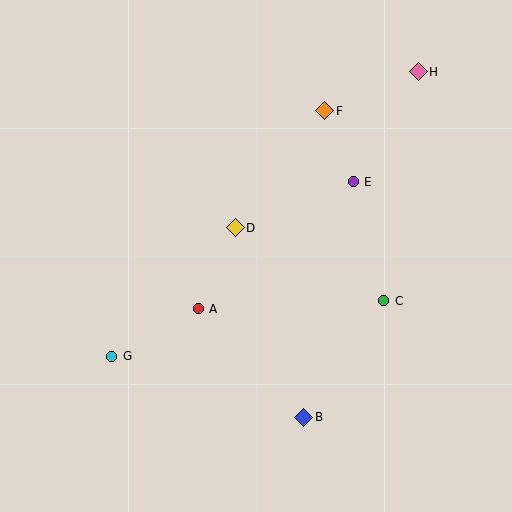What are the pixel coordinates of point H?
Point H is at (418, 72).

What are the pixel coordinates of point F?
Point F is at (325, 111).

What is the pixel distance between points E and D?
The distance between E and D is 126 pixels.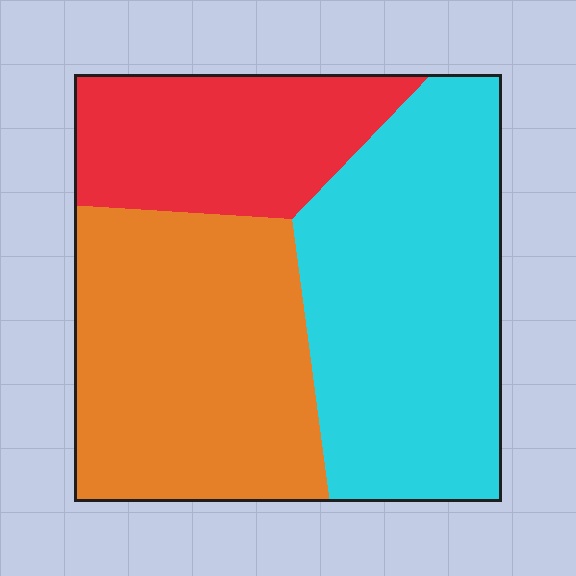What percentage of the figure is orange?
Orange covers about 35% of the figure.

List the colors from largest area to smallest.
From largest to smallest: cyan, orange, red.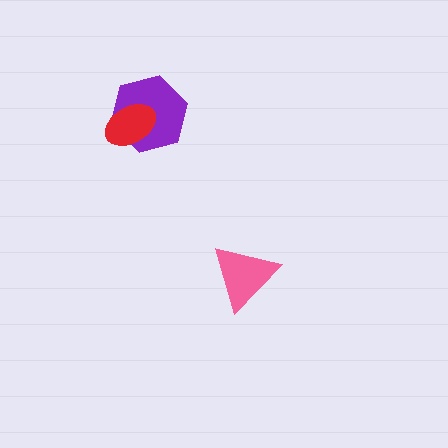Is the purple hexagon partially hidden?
Yes, it is partially covered by another shape.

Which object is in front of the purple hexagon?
The red ellipse is in front of the purple hexagon.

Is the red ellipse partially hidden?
No, no other shape covers it.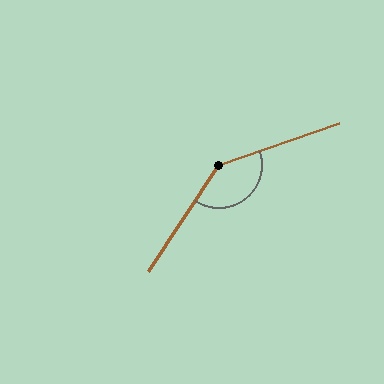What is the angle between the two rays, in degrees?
Approximately 142 degrees.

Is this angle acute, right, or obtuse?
It is obtuse.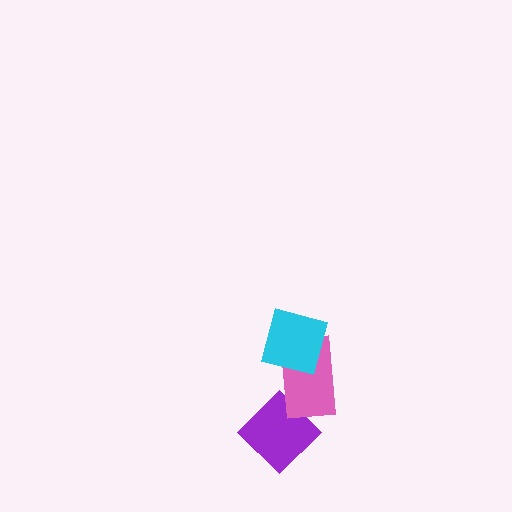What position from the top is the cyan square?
The cyan square is 1st from the top.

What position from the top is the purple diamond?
The purple diamond is 3rd from the top.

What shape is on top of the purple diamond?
The pink rectangle is on top of the purple diamond.